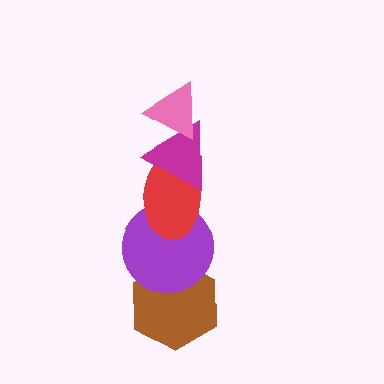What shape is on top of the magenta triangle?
The pink triangle is on top of the magenta triangle.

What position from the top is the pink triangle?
The pink triangle is 1st from the top.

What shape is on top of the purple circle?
The red ellipse is on top of the purple circle.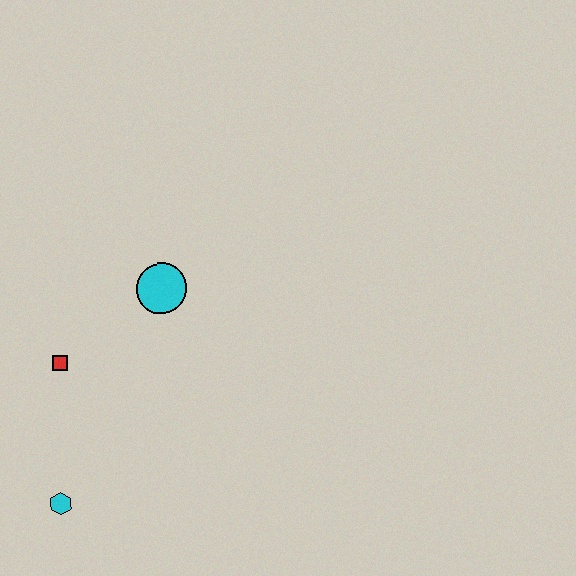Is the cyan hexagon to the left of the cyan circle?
Yes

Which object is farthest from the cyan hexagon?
The cyan circle is farthest from the cyan hexagon.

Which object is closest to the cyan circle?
The red square is closest to the cyan circle.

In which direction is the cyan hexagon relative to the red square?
The cyan hexagon is below the red square.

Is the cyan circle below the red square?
No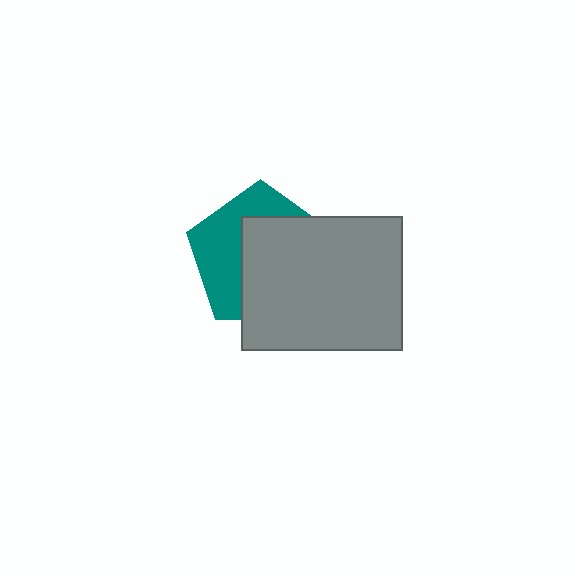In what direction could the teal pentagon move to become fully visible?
The teal pentagon could move toward the upper-left. That would shift it out from behind the gray rectangle entirely.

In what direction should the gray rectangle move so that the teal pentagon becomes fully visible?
The gray rectangle should move toward the lower-right. That is the shortest direction to clear the overlap and leave the teal pentagon fully visible.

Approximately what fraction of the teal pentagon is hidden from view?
Roughly 58% of the teal pentagon is hidden behind the gray rectangle.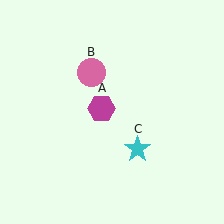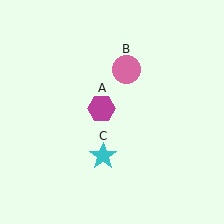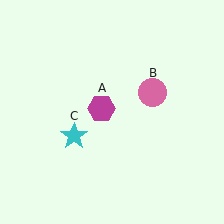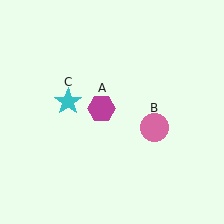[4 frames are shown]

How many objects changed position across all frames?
2 objects changed position: pink circle (object B), cyan star (object C).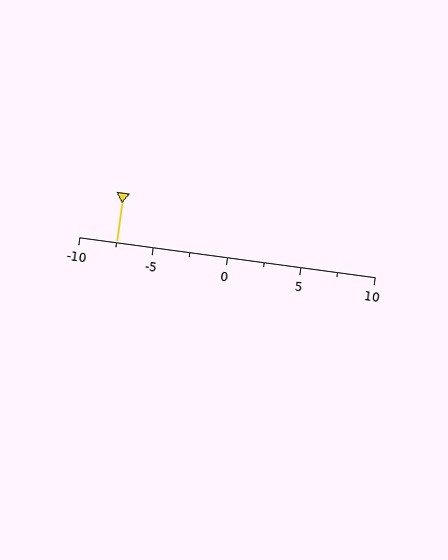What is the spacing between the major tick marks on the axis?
The major ticks are spaced 5 apart.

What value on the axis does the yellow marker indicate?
The marker indicates approximately -7.5.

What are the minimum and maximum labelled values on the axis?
The axis runs from -10 to 10.